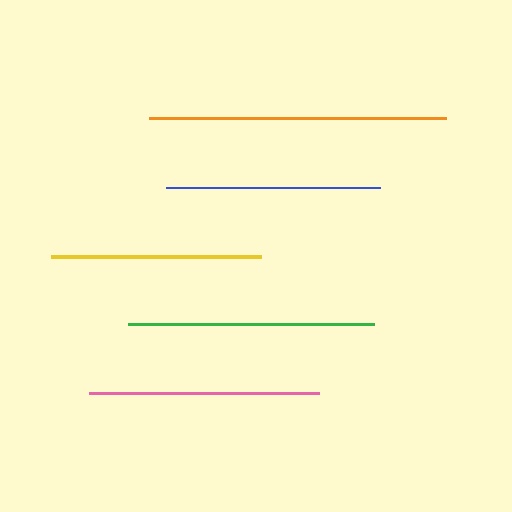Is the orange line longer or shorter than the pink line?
The orange line is longer than the pink line.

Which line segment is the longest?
The orange line is the longest at approximately 297 pixels.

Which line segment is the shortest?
The yellow line is the shortest at approximately 210 pixels.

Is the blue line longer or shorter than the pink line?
The pink line is longer than the blue line.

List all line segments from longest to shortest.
From longest to shortest: orange, green, pink, blue, yellow.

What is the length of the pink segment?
The pink segment is approximately 230 pixels long.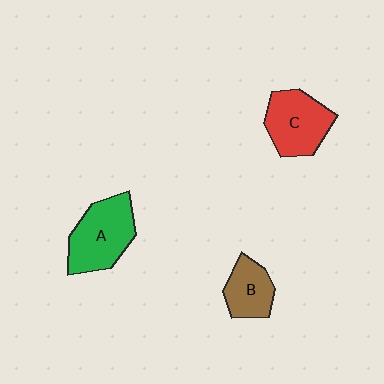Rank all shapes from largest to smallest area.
From largest to smallest: A (green), C (red), B (brown).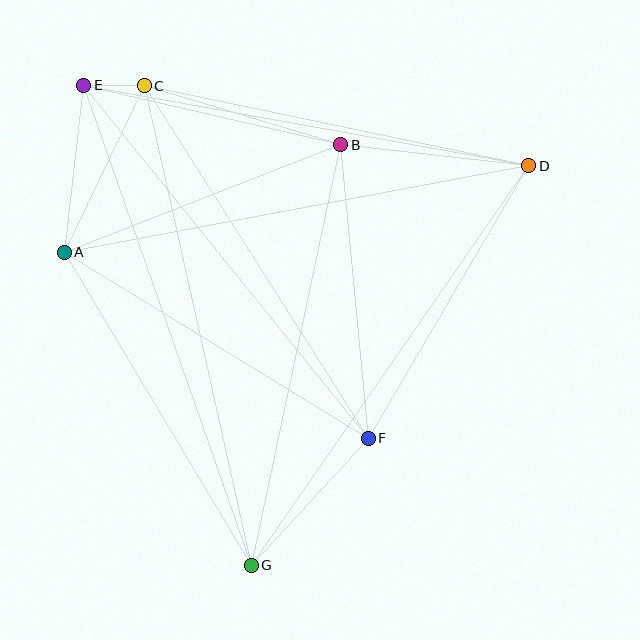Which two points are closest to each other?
Points C and E are closest to each other.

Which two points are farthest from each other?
Points E and G are farthest from each other.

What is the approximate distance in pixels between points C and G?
The distance between C and G is approximately 492 pixels.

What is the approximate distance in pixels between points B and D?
The distance between B and D is approximately 189 pixels.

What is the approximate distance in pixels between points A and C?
The distance between A and C is approximately 185 pixels.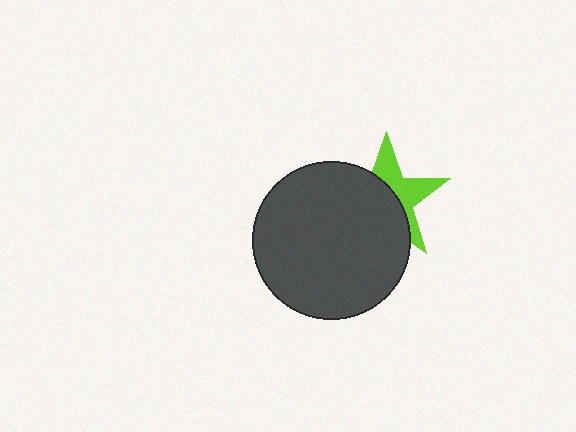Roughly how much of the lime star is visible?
A small part of it is visible (roughly 42%).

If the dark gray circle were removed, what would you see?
You would see the complete lime star.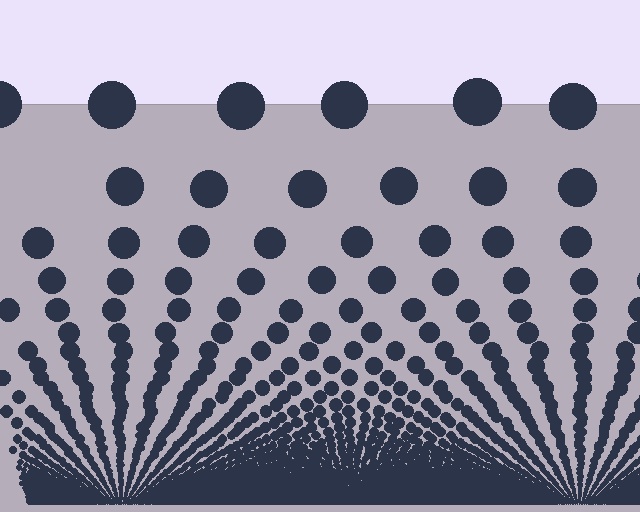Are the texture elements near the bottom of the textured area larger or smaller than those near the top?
Smaller. The gradient is inverted — elements near the bottom are smaller and denser.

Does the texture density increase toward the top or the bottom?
Density increases toward the bottom.